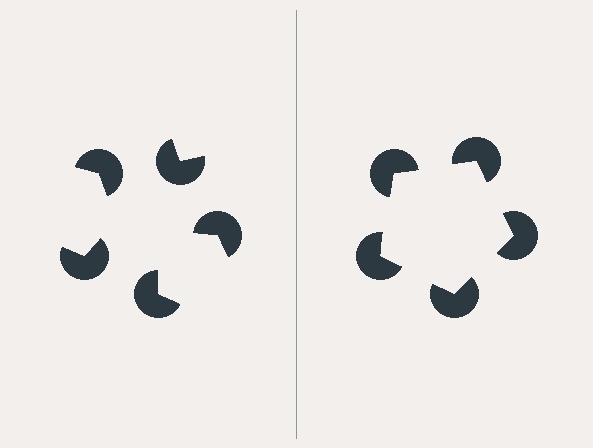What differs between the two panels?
The pac-man discs are positioned identically on both sides; only the wedge orientations differ. On the right they align to a pentagon; on the left they are misaligned.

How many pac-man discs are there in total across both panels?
10 — 5 on each side.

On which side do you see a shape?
An illusory pentagon appears on the right side. On the left side the wedge cuts are rotated, so no coherent shape forms.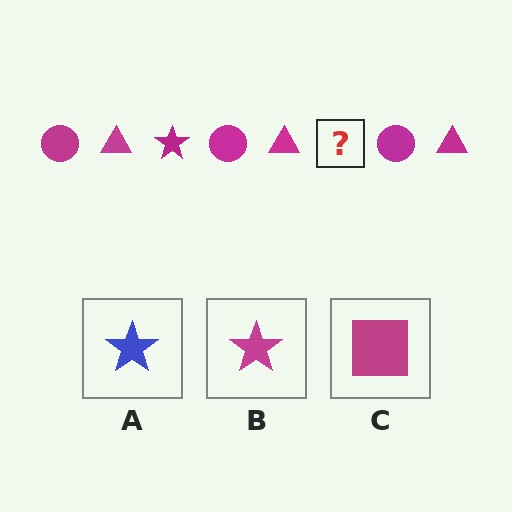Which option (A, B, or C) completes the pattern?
B.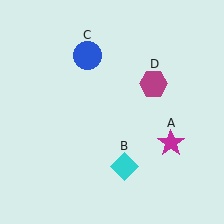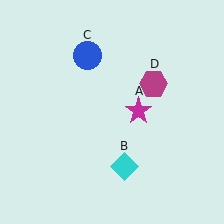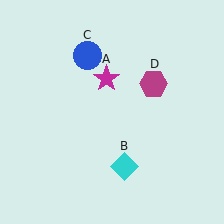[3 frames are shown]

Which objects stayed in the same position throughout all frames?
Cyan diamond (object B) and blue circle (object C) and magenta hexagon (object D) remained stationary.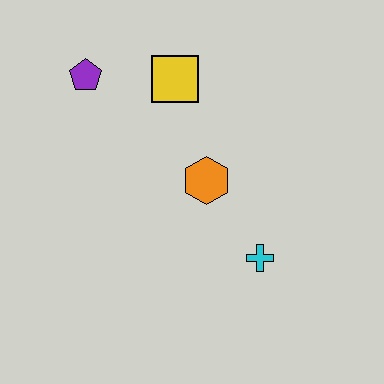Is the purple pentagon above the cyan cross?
Yes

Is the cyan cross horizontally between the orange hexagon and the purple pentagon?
No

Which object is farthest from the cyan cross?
The purple pentagon is farthest from the cyan cross.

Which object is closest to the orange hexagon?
The cyan cross is closest to the orange hexagon.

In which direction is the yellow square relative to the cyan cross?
The yellow square is above the cyan cross.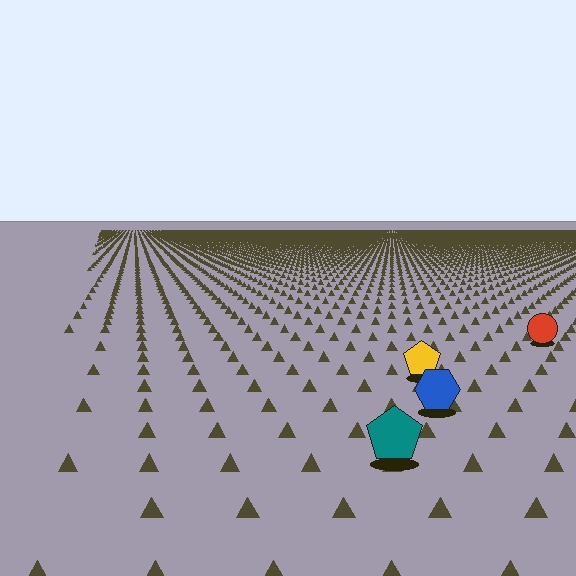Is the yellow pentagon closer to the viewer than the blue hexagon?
No. The blue hexagon is closer — you can tell from the texture gradient: the ground texture is coarser near it.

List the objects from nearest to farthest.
From nearest to farthest: the teal pentagon, the blue hexagon, the yellow pentagon, the red circle.